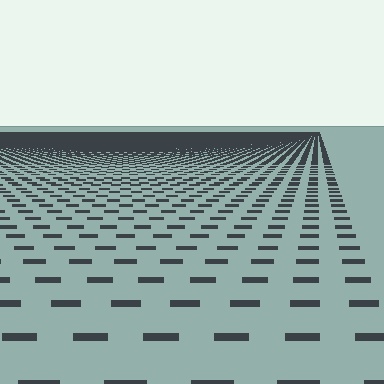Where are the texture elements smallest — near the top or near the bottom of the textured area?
Near the top.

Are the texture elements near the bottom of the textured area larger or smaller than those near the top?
Larger. Near the bottom, elements are closer to the viewer and appear at a bigger on-screen size.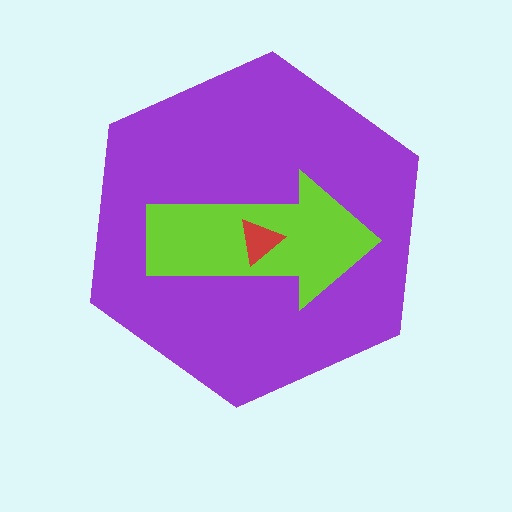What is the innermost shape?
The red triangle.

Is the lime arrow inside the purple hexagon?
Yes.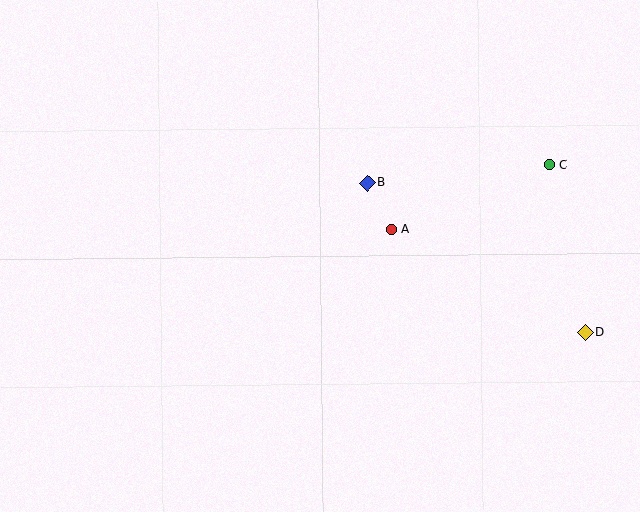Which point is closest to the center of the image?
Point A at (391, 230) is closest to the center.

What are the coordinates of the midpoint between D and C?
The midpoint between D and C is at (567, 249).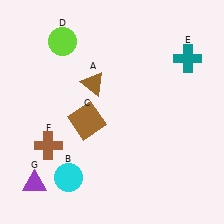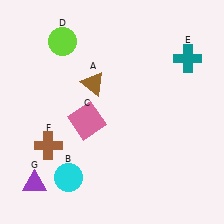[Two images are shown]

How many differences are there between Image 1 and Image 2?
There is 1 difference between the two images.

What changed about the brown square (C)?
In Image 1, C is brown. In Image 2, it changed to pink.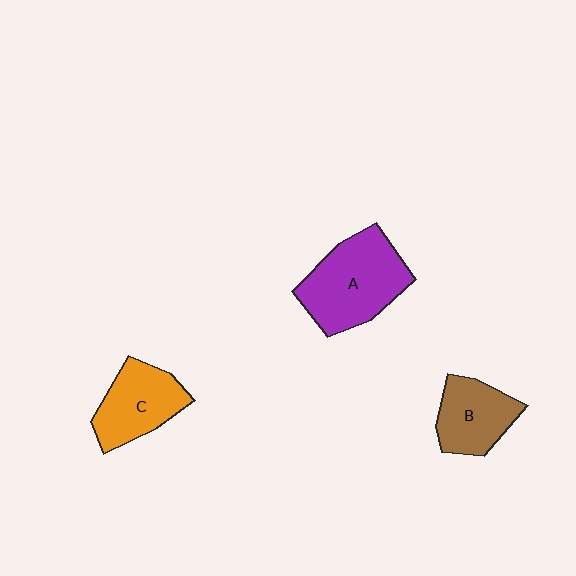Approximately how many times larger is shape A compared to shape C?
Approximately 1.4 times.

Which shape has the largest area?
Shape A (purple).